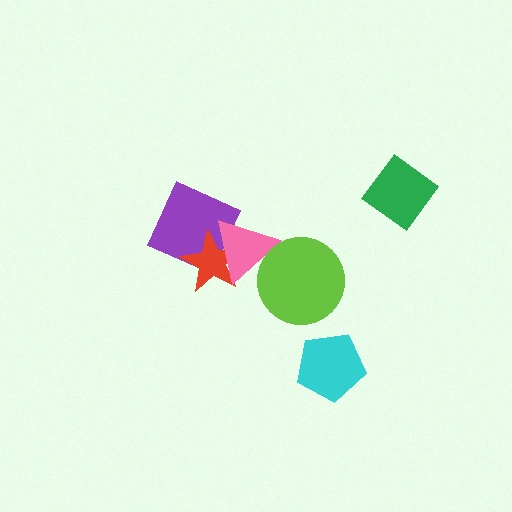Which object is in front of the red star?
The pink triangle is in front of the red star.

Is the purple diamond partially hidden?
Yes, it is partially covered by another shape.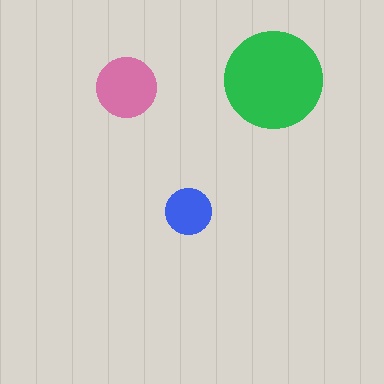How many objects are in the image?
There are 3 objects in the image.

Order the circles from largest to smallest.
the green one, the pink one, the blue one.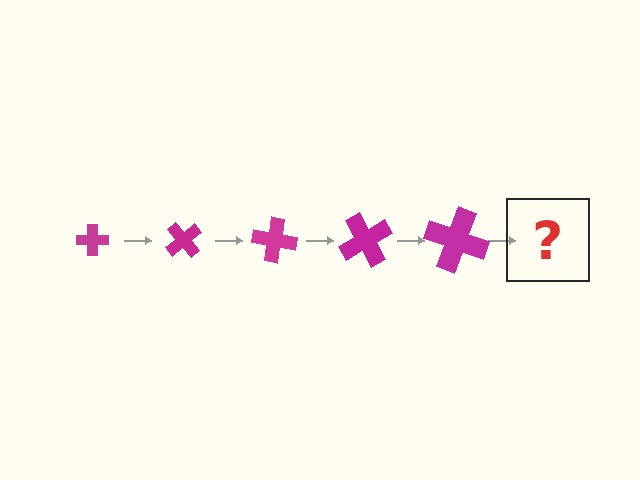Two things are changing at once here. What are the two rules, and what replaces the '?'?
The two rules are that the cross grows larger each step and it rotates 50 degrees each step. The '?' should be a cross, larger than the previous one and rotated 250 degrees from the start.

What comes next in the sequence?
The next element should be a cross, larger than the previous one and rotated 250 degrees from the start.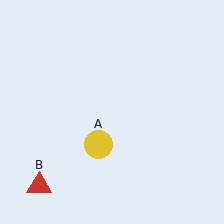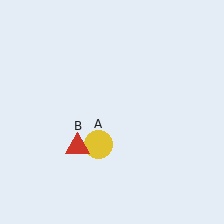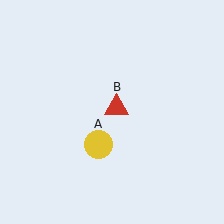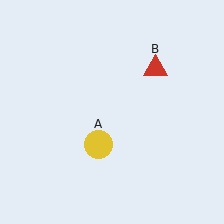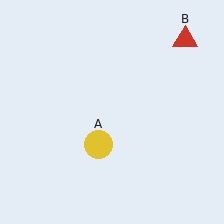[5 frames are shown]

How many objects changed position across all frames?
1 object changed position: red triangle (object B).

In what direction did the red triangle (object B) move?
The red triangle (object B) moved up and to the right.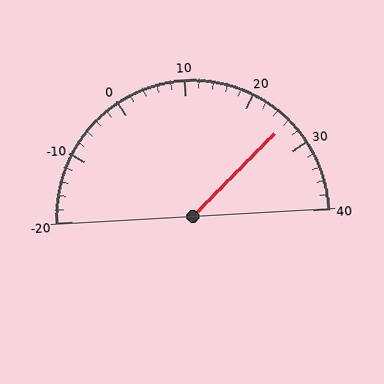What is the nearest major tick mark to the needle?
The nearest major tick mark is 30.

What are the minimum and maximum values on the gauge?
The gauge ranges from -20 to 40.